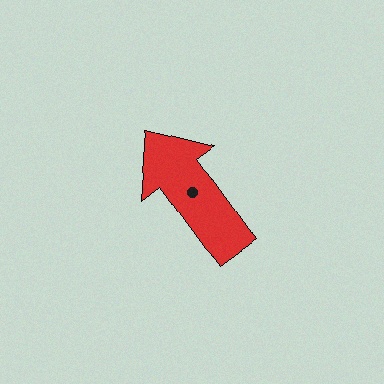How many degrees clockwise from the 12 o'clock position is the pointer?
Approximately 324 degrees.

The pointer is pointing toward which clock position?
Roughly 11 o'clock.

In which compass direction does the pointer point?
Northwest.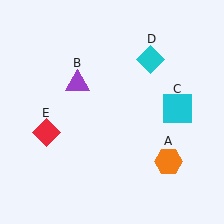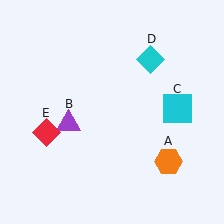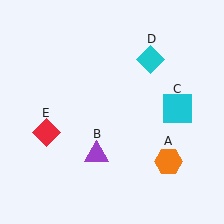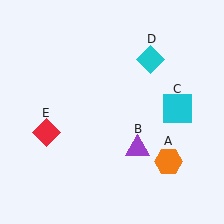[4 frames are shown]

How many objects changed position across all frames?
1 object changed position: purple triangle (object B).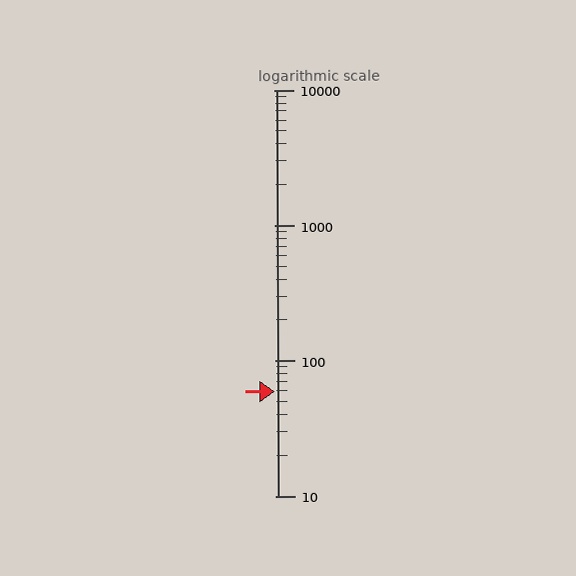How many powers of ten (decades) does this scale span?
The scale spans 3 decades, from 10 to 10000.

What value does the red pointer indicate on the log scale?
The pointer indicates approximately 59.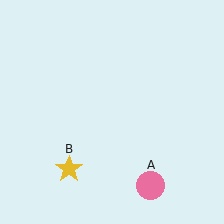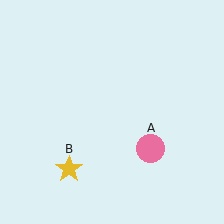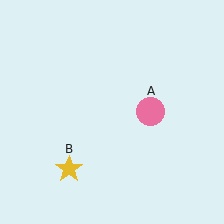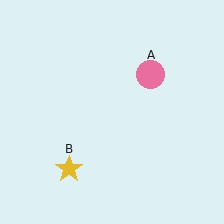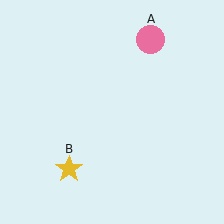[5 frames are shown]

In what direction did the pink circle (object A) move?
The pink circle (object A) moved up.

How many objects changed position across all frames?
1 object changed position: pink circle (object A).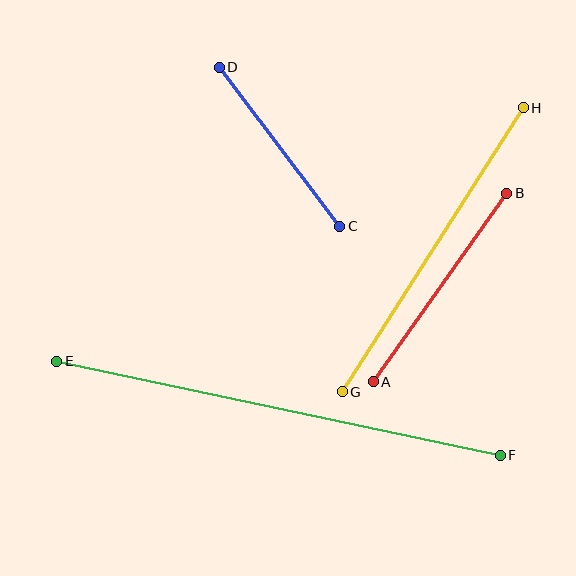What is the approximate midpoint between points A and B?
The midpoint is at approximately (440, 288) pixels.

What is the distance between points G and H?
The distance is approximately 337 pixels.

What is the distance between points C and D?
The distance is approximately 200 pixels.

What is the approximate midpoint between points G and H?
The midpoint is at approximately (433, 250) pixels.